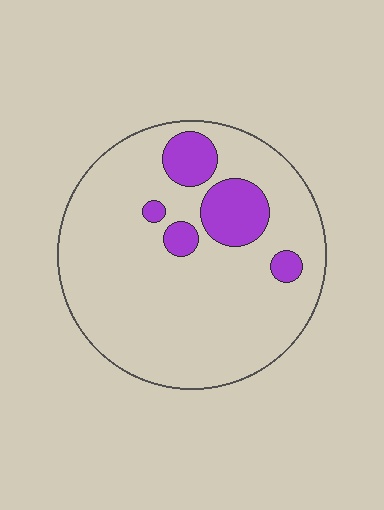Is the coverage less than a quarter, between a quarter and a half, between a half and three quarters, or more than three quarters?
Less than a quarter.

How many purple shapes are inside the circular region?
5.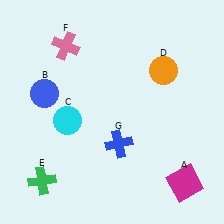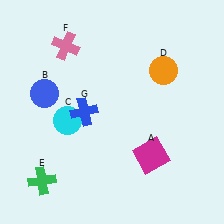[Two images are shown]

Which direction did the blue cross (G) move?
The blue cross (G) moved left.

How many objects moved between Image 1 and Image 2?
2 objects moved between the two images.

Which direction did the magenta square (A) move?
The magenta square (A) moved left.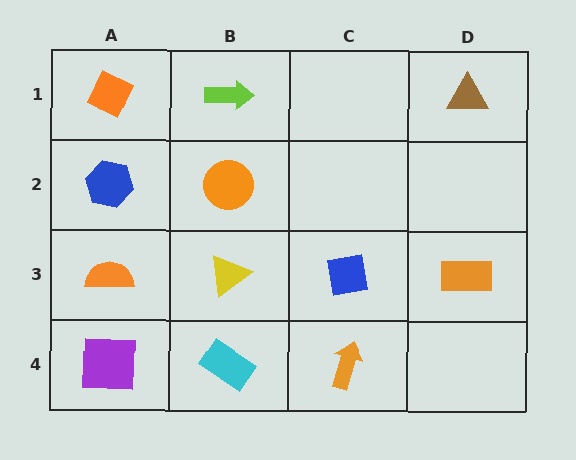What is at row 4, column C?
An orange arrow.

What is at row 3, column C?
A blue square.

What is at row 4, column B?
A cyan rectangle.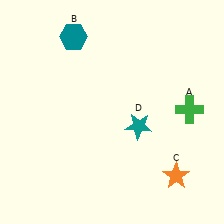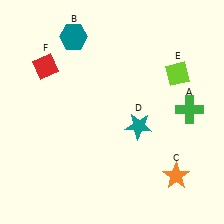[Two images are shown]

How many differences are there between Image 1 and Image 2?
There are 2 differences between the two images.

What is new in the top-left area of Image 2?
A red diamond (F) was added in the top-left area of Image 2.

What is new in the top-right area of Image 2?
A lime diamond (E) was added in the top-right area of Image 2.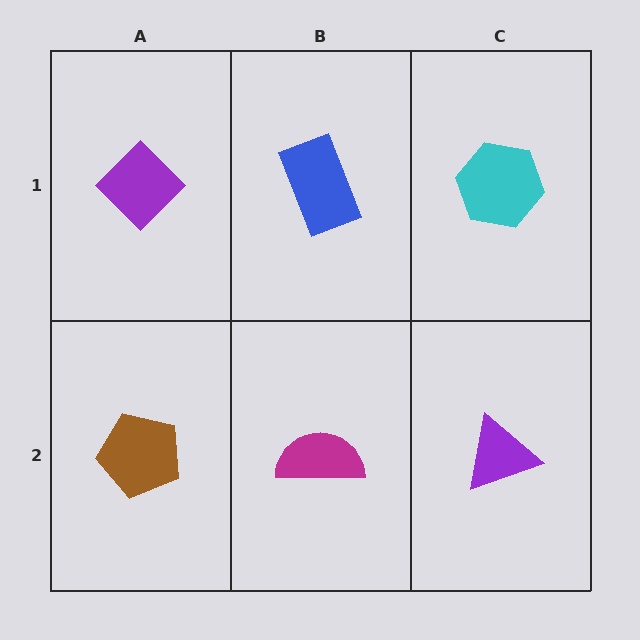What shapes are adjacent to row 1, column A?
A brown pentagon (row 2, column A), a blue rectangle (row 1, column B).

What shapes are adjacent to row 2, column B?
A blue rectangle (row 1, column B), a brown pentagon (row 2, column A), a purple triangle (row 2, column C).